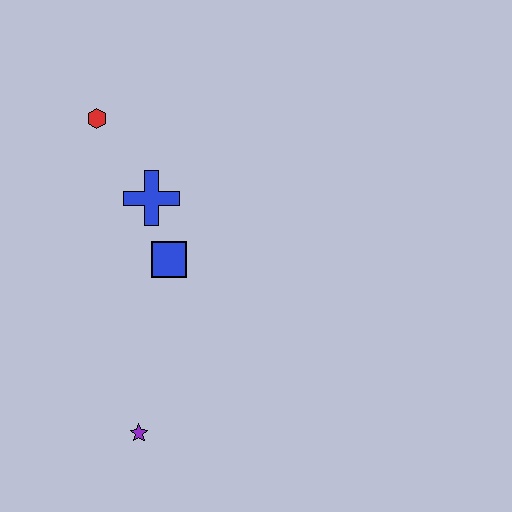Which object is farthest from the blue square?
The purple star is farthest from the blue square.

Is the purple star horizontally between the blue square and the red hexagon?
Yes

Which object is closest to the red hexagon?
The blue cross is closest to the red hexagon.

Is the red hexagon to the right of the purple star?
No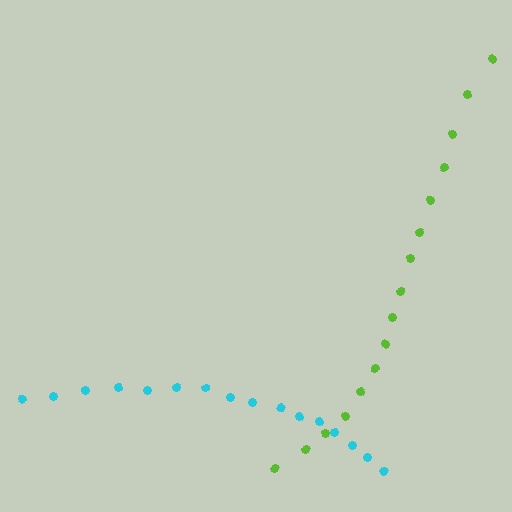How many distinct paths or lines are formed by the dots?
There are 2 distinct paths.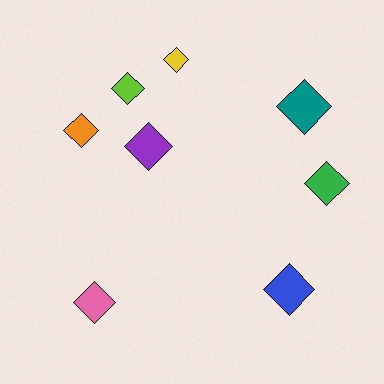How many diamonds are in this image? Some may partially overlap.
There are 8 diamonds.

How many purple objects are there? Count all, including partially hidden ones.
There is 1 purple object.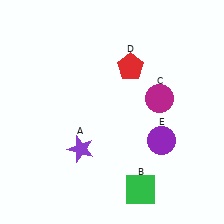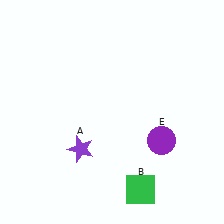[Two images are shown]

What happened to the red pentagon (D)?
The red pentagon (D) was removed in Image 2. It was in the top-right area of Image 1.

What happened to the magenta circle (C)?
The magenta circle (C) was removed in Image 2. It was in the top-right area of Image 1.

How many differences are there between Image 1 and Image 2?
There are 2 differences between the two images.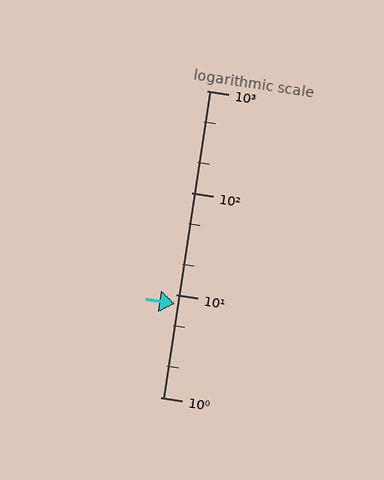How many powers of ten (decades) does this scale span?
The scale spans 3 decades, from 1 to 1000.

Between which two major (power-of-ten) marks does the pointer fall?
The pointer is between 1 and 10.